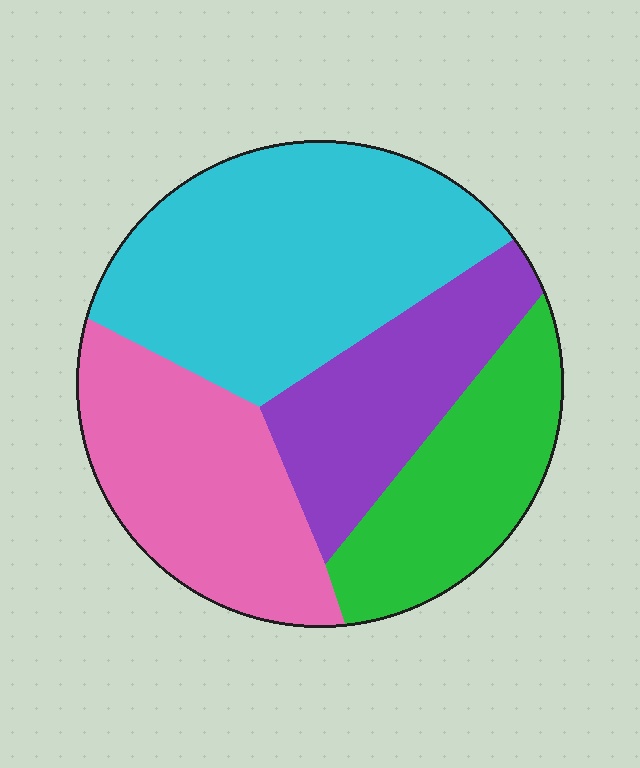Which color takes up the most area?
Cyan, at roughly 35%.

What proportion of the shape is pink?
Pink covers 25% of the shape.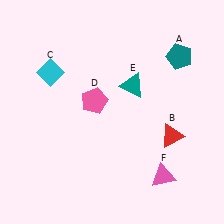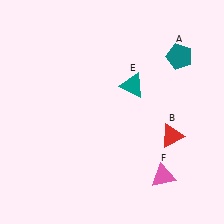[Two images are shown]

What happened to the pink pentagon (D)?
The pink pentagon (D) was removed in Image 2. It was in the top-left area of Image 1.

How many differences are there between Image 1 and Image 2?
There are 2 differences between the two images.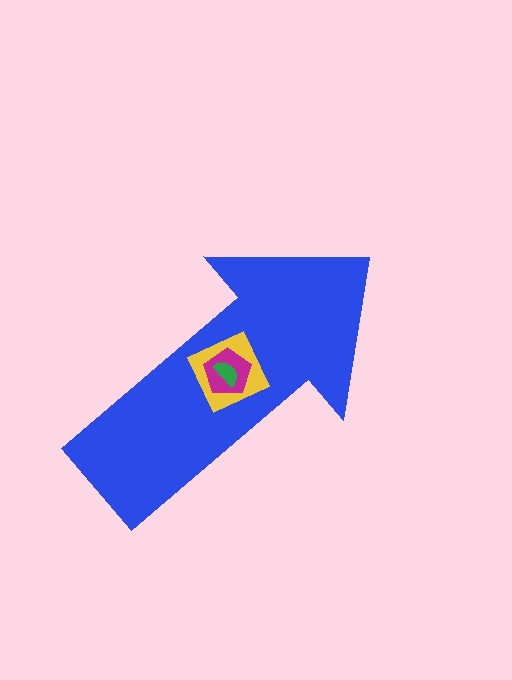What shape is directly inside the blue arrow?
The yellow diamond.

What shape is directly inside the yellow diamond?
The magenta pentagon.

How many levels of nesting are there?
4.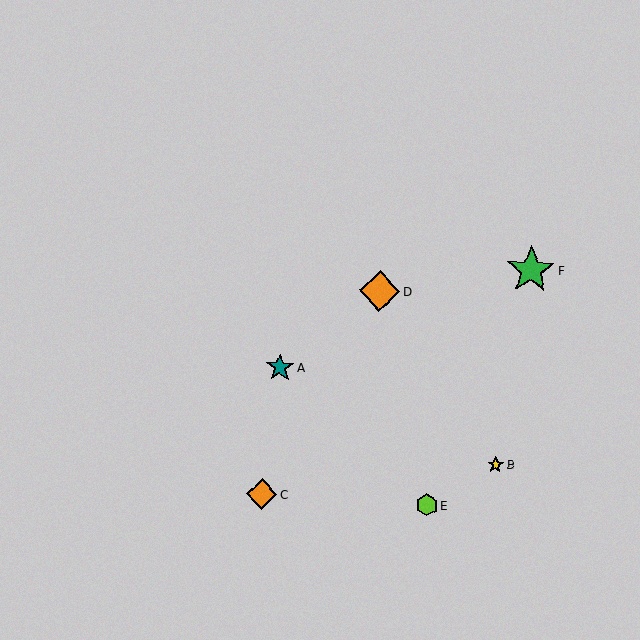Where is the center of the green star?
The center of the green star is at (531, 270).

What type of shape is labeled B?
Shape B is a yellow star.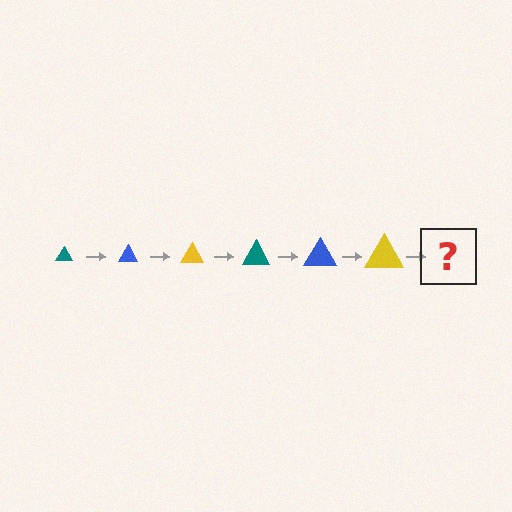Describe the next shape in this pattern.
It should be a teal triangle, larger than the previous one.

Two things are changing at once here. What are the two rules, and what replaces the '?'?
The two rules are that the triangle grows larger each step and the color cycles through teal, blue, and yellow. The '?' should be a teal triangle, larger than the previous one.